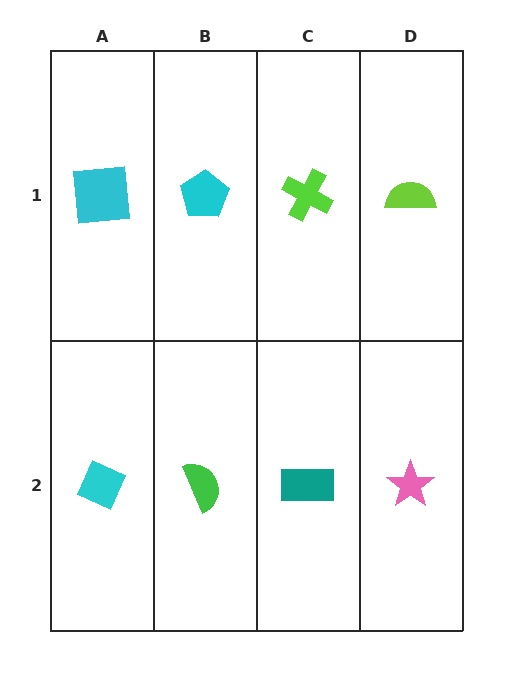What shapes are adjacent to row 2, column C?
A lime cross (row 1, column C), a green semicircle (row 2, column B), a pink star (row 2, column D).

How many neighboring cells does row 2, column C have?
3.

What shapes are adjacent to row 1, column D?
A pink star (row 2, column D), a lime cross (row 1, column C).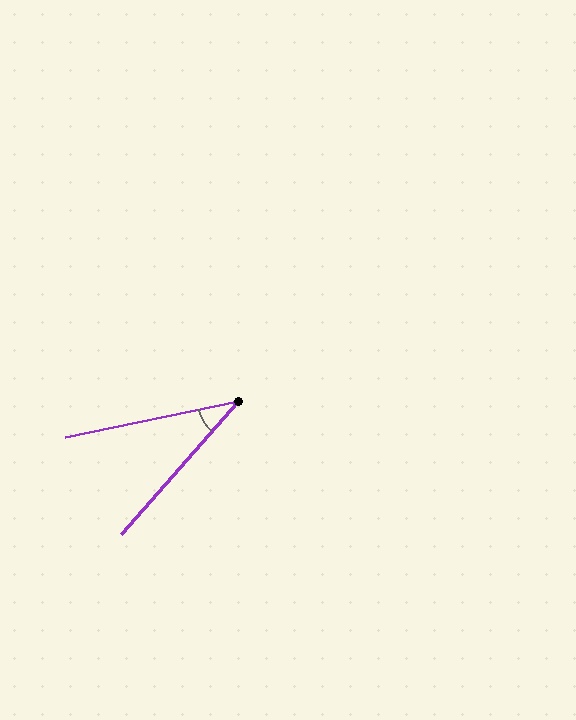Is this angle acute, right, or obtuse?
It is acute.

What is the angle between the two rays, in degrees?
Approximately 37 degrees.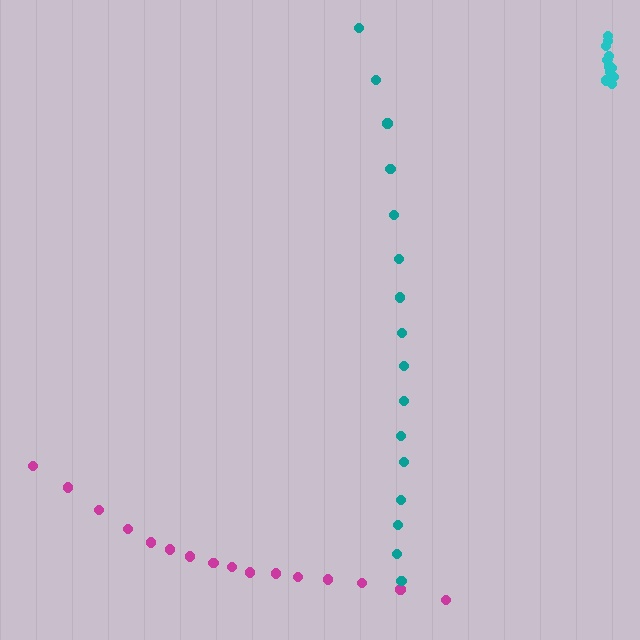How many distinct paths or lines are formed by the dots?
There are 3 distinct paths.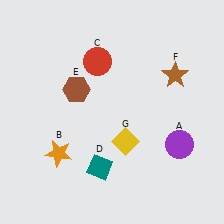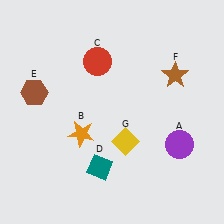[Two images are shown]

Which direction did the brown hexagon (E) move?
The brown hexagon (E) moved left.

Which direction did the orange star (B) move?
The orange star (B) moved right.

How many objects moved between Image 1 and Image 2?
2 objects moved between the two images.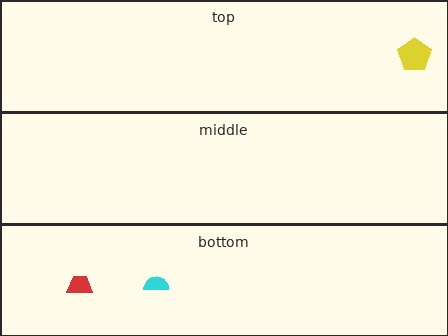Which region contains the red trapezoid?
The bottom region.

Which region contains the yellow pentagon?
The top region.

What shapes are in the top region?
The yellow pentagon.